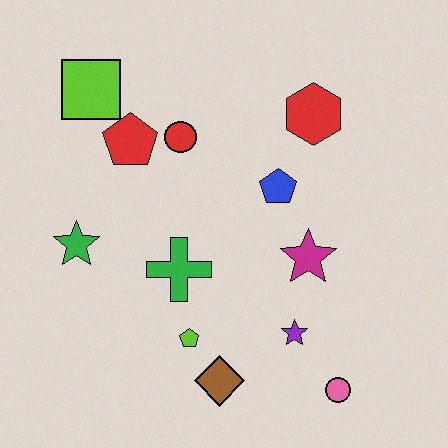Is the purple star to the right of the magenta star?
No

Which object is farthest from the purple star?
The lime square is farthest from the purple star.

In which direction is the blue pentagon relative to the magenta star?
The blue pentagon is above the magenta star.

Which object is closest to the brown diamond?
The lime pentagon is closest to the brown diamond.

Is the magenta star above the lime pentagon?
Yes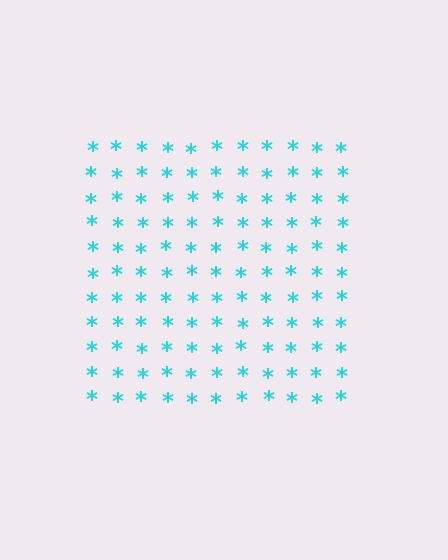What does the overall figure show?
The overall figure shows a square.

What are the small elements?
The small elements are asterisks.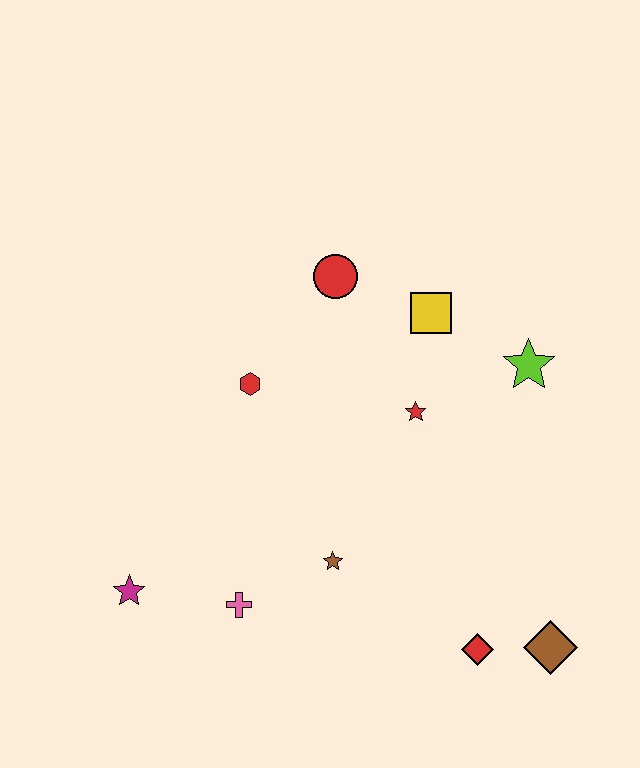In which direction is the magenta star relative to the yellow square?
The magenta star is to the left of the yellow square.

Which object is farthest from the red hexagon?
The brown diamond is farthest from the red hexagon.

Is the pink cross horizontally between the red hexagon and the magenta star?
Yes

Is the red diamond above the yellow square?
No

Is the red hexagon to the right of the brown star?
No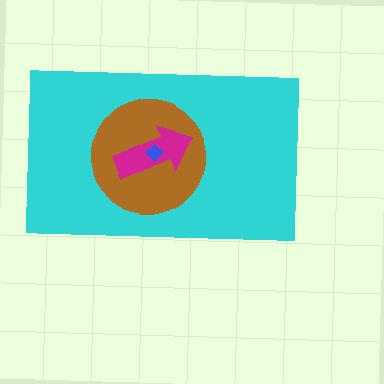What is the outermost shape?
The cyan rectangle.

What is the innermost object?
The blue diamond.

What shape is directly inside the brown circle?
The magenta arrow.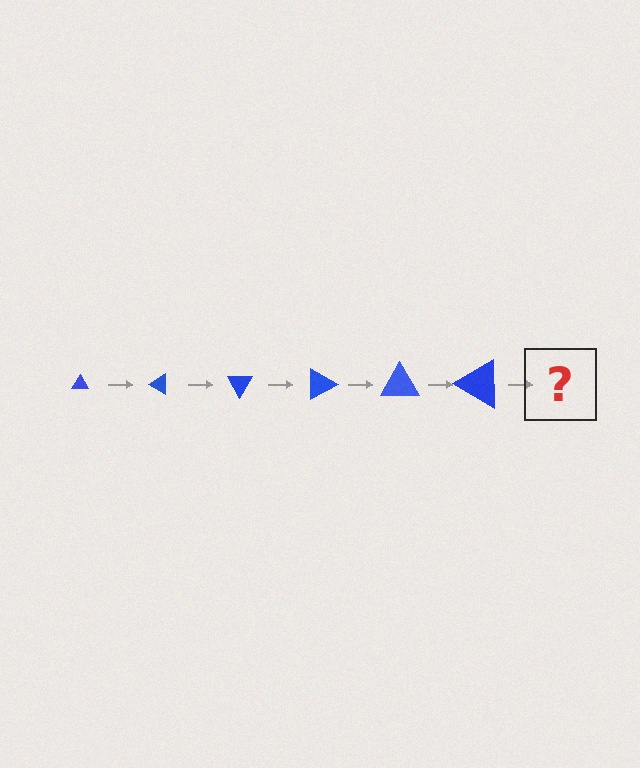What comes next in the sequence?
The next element should be a triangle, larger than the previous one and rotated 180 degrees from the start.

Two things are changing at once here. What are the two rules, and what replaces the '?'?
The two rules are that the triangle grows larger each step and it rotates 30 degrees each step. The '?' should be a triangle, larger than the previous one and rotated 180 degrees from the start.